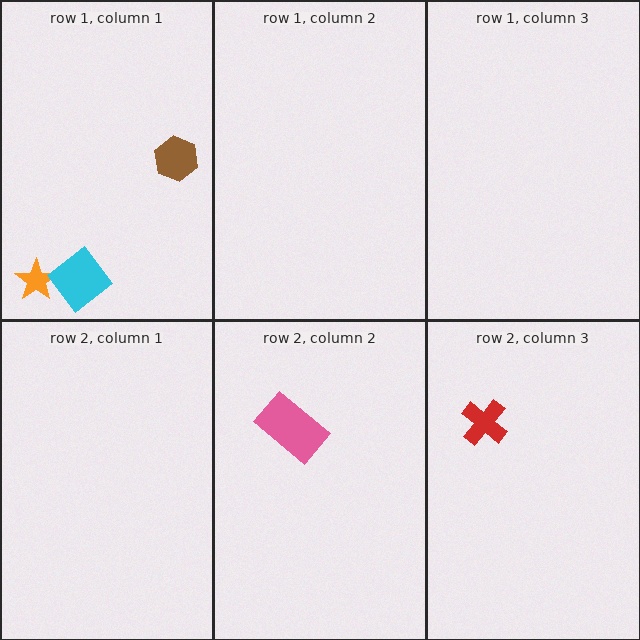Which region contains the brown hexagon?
The row 1, column 1 region.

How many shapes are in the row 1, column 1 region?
3.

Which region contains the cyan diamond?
The row 1, column 1 region.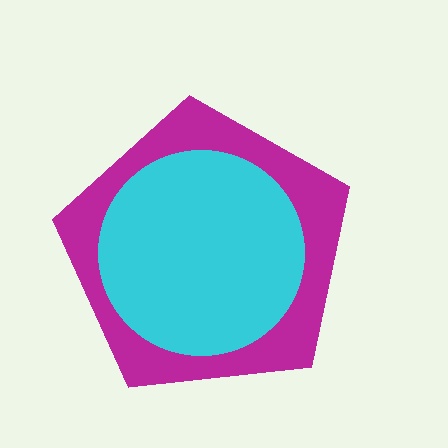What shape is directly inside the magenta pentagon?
The cyan circle.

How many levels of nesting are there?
2.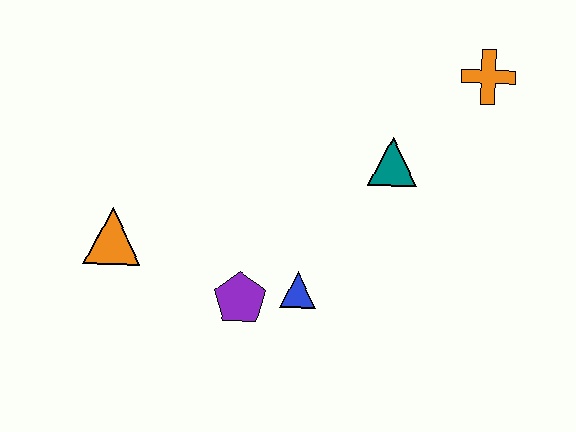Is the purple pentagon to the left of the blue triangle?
Yes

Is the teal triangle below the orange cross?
Yes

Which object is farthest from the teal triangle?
The orange triangle is farthest from the teal triangle.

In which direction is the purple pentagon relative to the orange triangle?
The purple pentagon is to the right of the orange triangle.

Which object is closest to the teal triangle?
The orange cross is closest to the teal triangle.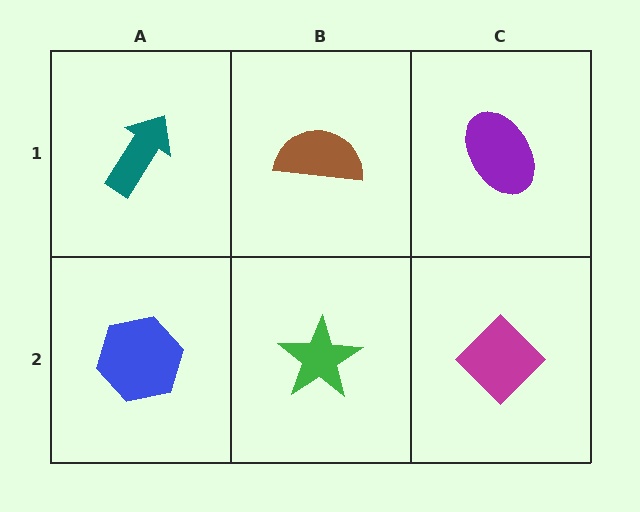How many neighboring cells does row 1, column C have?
2.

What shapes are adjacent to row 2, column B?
A brown semicircle (row 1, column B), a blue hexagon (row 2, column A), a magenta diamond (row 2, column C).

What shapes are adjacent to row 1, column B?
A green star (row 2, column B), a teal arrow (row 1, column A), a purple ellipse (row 1, column C).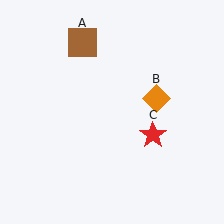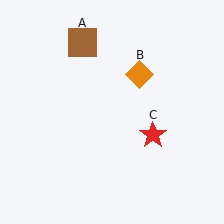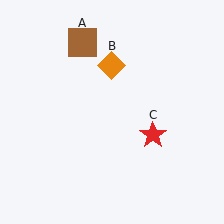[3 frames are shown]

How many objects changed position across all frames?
1 object changed position: orange diamond (object B).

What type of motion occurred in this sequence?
The orange diamond (object B) rotated counterclockwise around the center of the scene.